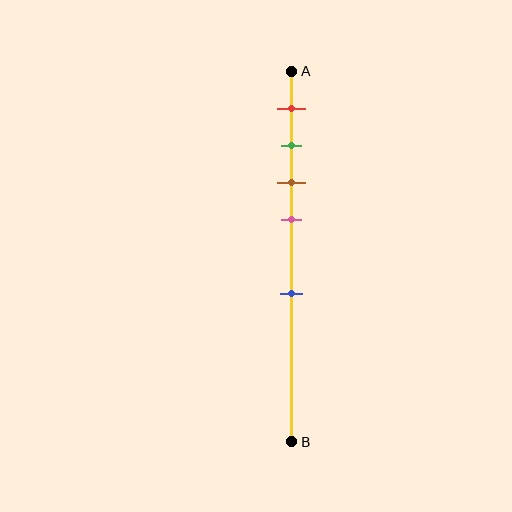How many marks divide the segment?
There are 5 marks dividing the segment.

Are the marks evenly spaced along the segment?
No, the marks are not evenly spaced.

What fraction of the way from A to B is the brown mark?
The brown mark is approximately 30% (0.3) of the way from A to B.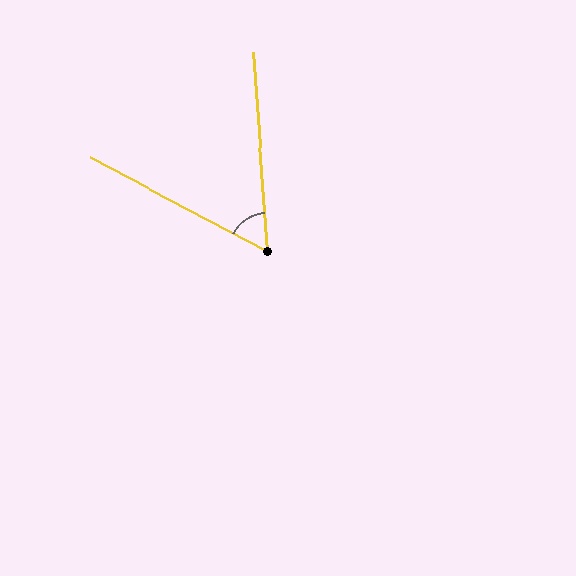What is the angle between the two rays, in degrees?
Approximately 58 degrees.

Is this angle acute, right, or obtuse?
It is acute.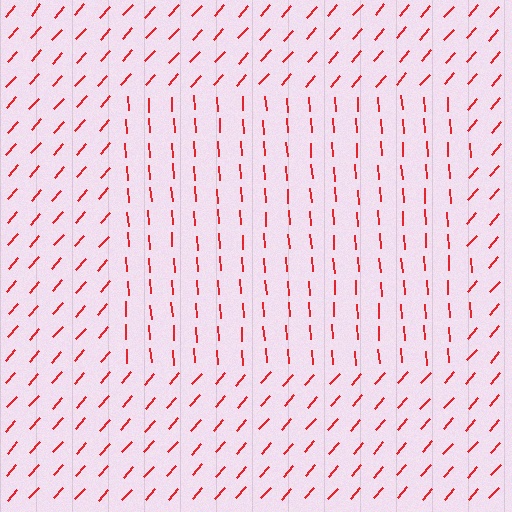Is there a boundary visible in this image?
Yes, there is a texture boundary formed by a change in line orientation.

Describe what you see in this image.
The image is filled with small red line segments. A rectangle region in the image has lines oriented differently from the surrounding lines, creating a visible texture boundary.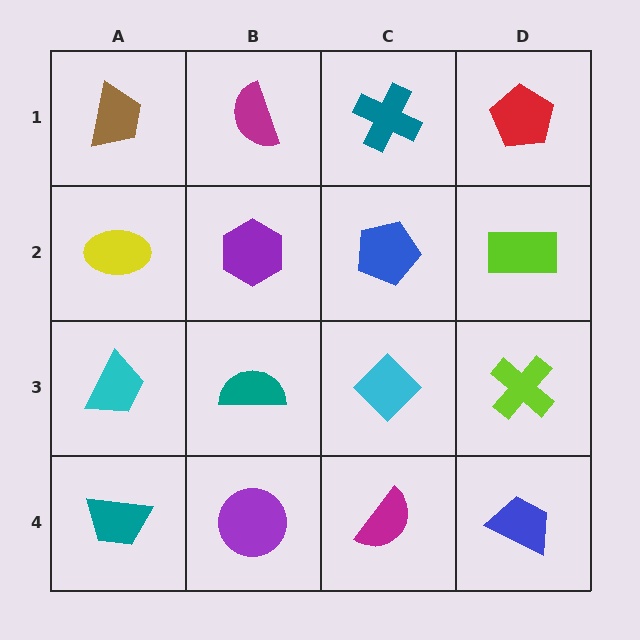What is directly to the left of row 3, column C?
A teal semicircle.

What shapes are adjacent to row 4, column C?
A cyan diamond (row 3, column C), a purple circle (row 4, column B), a blue trapezoid (row 4, column D).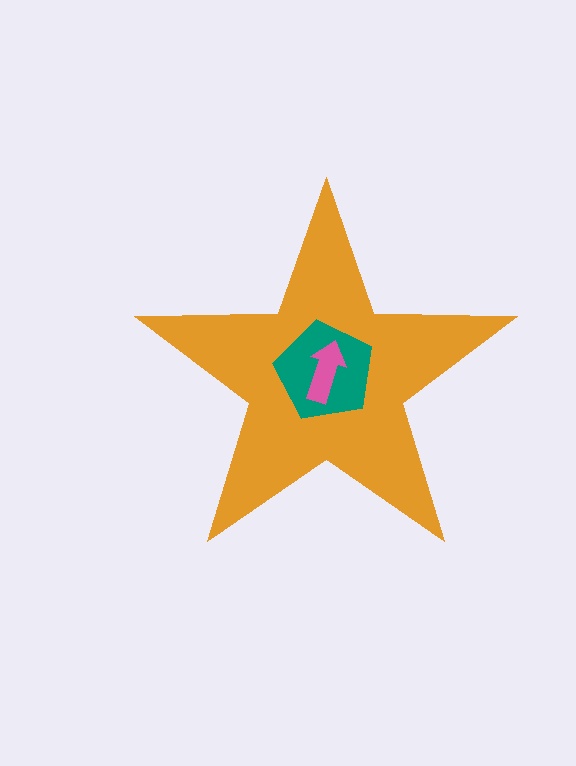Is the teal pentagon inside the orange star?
Yes.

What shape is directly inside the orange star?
The teal pentagon.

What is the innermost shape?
The pink arrow.